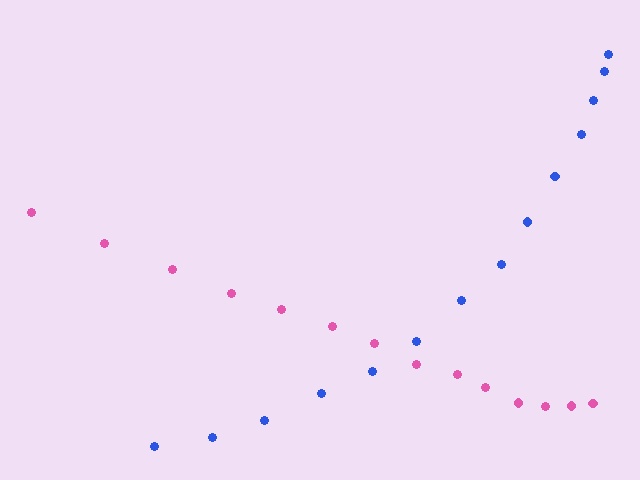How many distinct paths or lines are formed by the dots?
There are 2 distinct paths.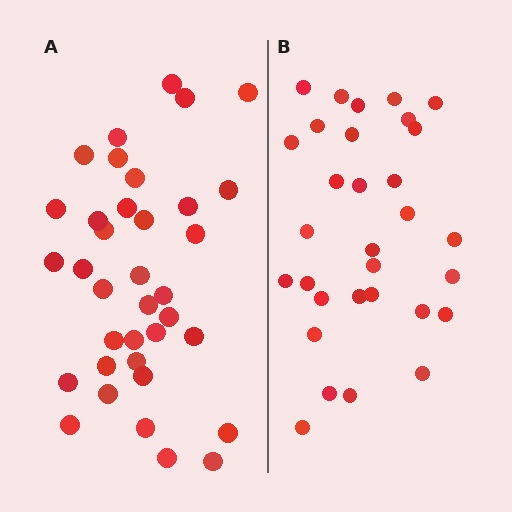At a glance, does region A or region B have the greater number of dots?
Region A (the left region) has more dots.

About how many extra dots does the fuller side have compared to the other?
Region A has about 5 more dots than region B.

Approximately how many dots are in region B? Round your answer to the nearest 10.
About 30 dots. (The exact count is 31, which rounds to 30.)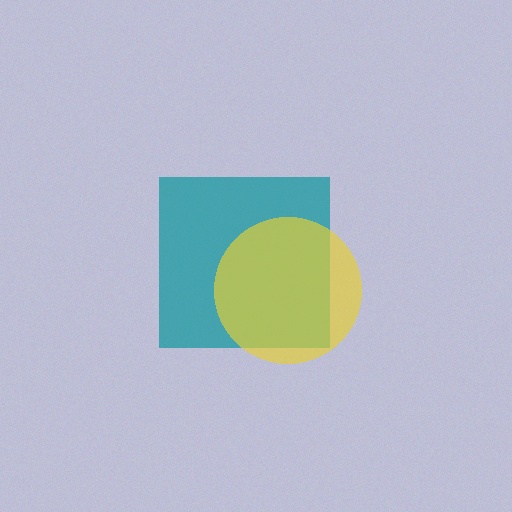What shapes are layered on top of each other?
The layered shapes are: a teal square, a yellow circle.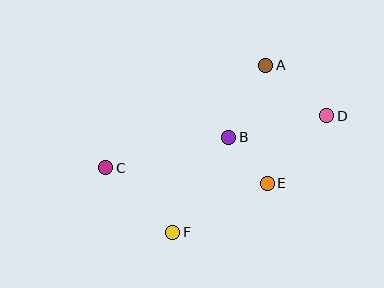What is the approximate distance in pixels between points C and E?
The distance between C and E is approximately 162 pixels.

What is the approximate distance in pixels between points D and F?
The distance between D and F is approximately 193 pixels.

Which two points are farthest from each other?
Points C and D are farthest from each other.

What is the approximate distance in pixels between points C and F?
The distance between C and F is approximately 93 pixels.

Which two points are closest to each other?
Points B and E are closest to each other.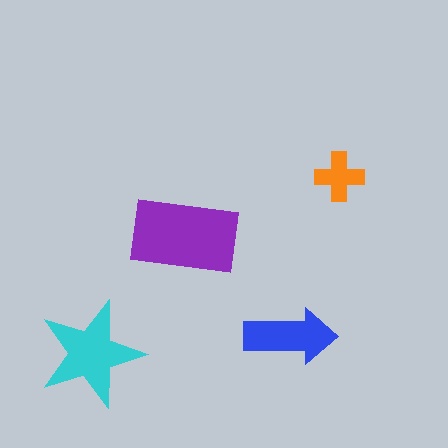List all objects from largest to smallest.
The purple rectangle, the cyan star, the blue arrow, the orange cross.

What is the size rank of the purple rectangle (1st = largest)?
1st.